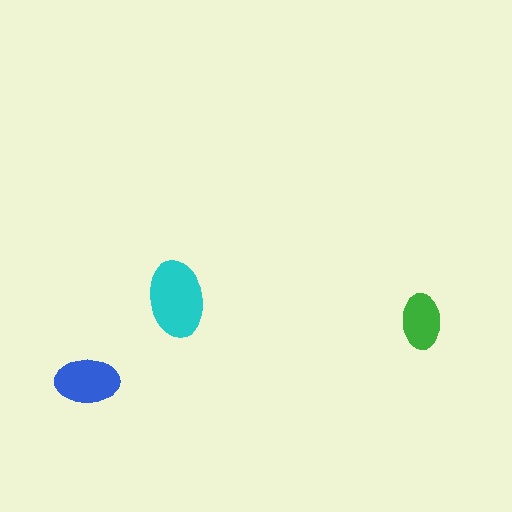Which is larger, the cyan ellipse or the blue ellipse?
The cyan one.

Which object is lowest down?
The blue ellipse is bottommost.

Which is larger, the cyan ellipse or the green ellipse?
The cyan one.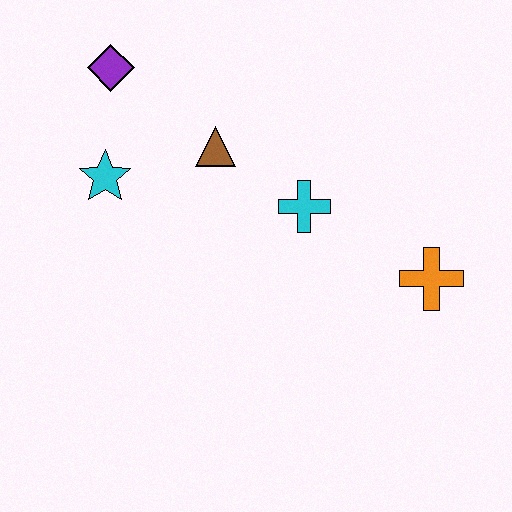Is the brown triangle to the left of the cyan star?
No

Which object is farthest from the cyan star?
The orange cross is farthest from the cyan star.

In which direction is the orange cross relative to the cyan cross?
The orange cross is to the right of the cyan cross.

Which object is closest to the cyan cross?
The brown triangle is closest to the cyan cross.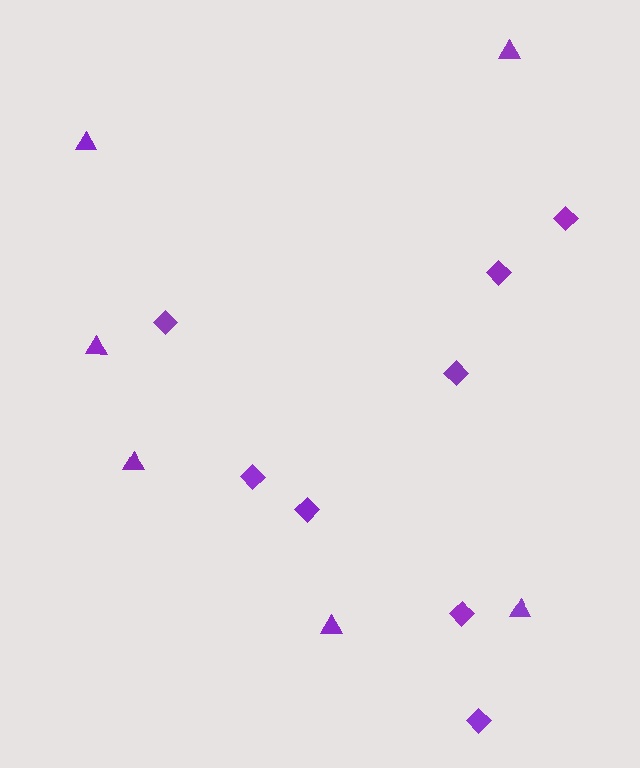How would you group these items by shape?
There are 2 groups: one group of triangles (6) and one group of diamonds (8).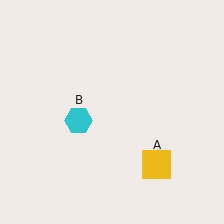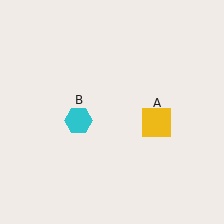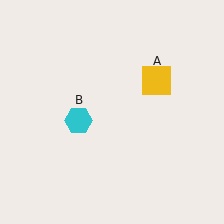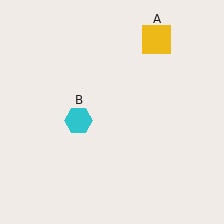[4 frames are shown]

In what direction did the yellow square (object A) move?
The yellow square (object A) moved up.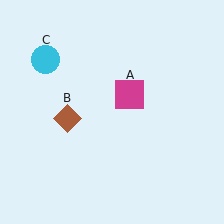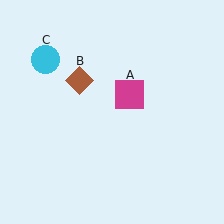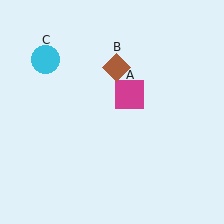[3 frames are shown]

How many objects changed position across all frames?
1 object changed position: brown diamond (object B).